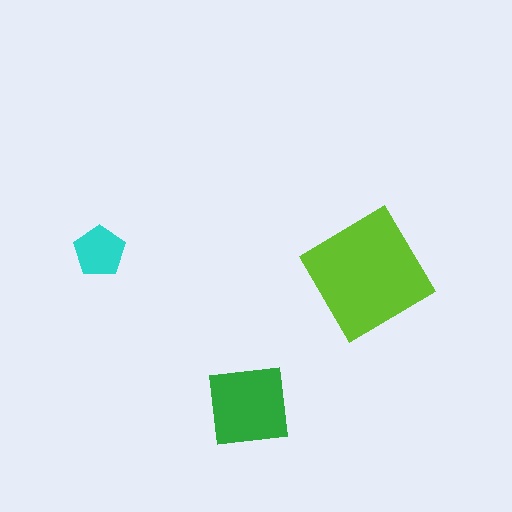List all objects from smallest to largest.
The cyan pentagon, the green square, the lime diamond.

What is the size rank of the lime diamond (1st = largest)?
1st.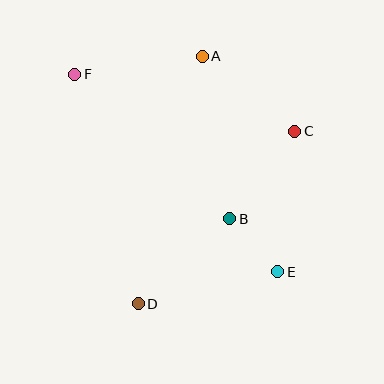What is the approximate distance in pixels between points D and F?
The distance between D and F is approximately 238 pixels.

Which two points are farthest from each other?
Points E and F are farthest from each other.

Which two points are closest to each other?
Points B and E are closest to each other.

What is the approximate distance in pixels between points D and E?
The distance between D and E is approximately 143 pixels.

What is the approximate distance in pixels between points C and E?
The distance between C and E is approximately 142 pixels.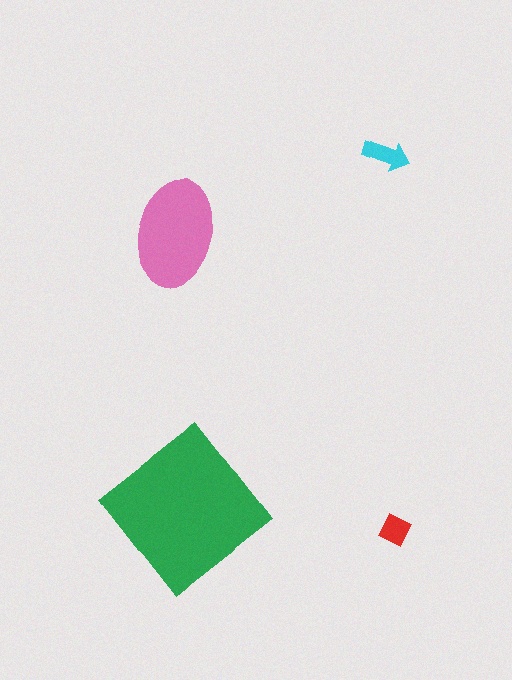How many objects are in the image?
There are 4 objects in the image.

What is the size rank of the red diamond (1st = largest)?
4th.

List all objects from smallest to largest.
The red diamond, the cyan arrow, the pink ellipse, the green diamond.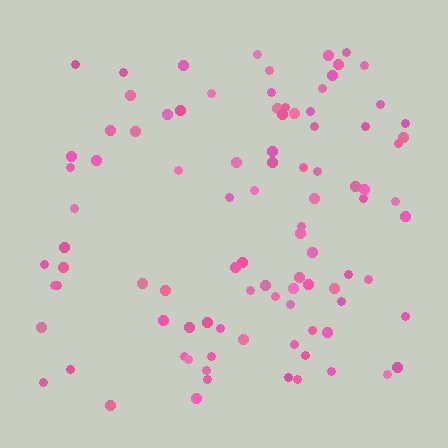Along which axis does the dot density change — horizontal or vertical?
Horizontal.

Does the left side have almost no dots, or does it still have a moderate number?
Still a moderate number, just noticeably fewer than the right.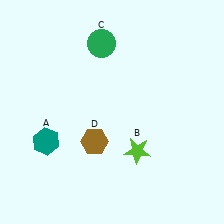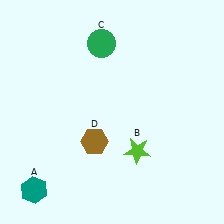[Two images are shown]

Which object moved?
The teal hexagon (A) moved down.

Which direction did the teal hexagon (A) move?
The teal hexagon (A) moved down.